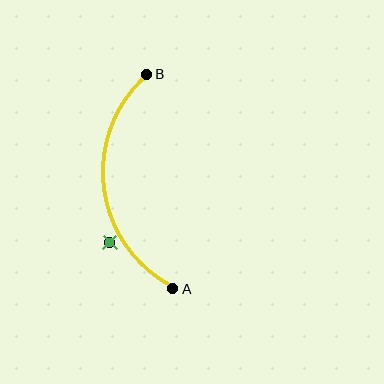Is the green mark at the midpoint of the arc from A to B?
No — the green mark does not lie on the arc at all. It sits slightly outside the curve.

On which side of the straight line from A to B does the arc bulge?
The arc bulges to the left of the straight line connecting A and B.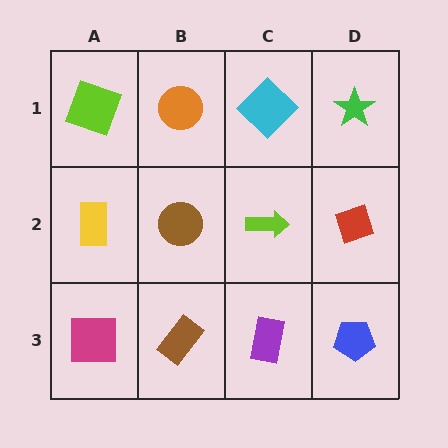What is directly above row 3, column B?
A brown circle.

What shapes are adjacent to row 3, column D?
A red diamond (row 2, column D), a purple rectangle (row 3, column C).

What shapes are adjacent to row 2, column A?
A lime square (row 1, column A), a magenta square (row 3, column A), a brown circle (row 2, column B).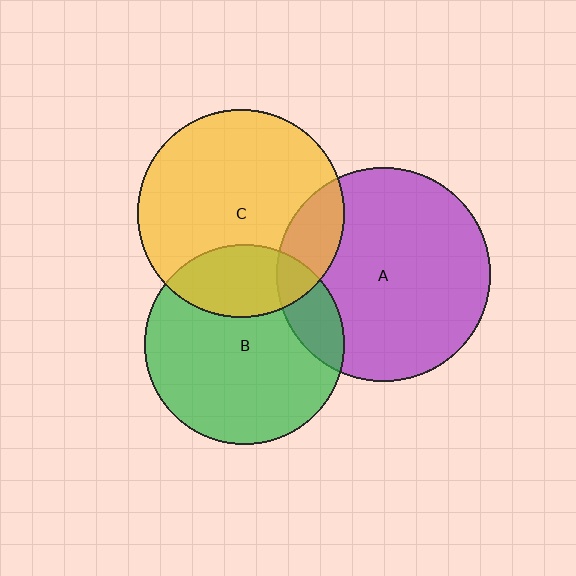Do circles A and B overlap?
Yes.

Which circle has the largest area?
Circle A (purple).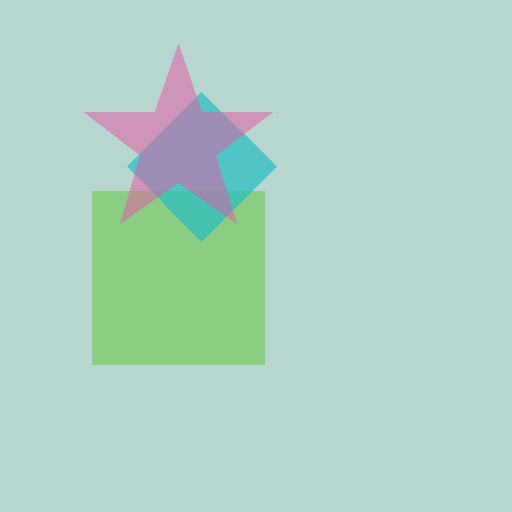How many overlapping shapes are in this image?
There are 3 overlapping shapes in the image.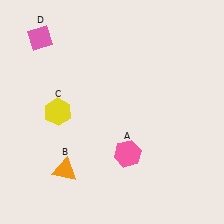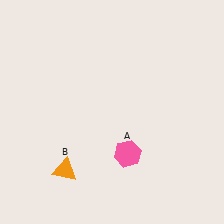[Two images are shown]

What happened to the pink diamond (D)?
The pink diamond (D) was removed in Image 2. It was in the top-left area of Image 1.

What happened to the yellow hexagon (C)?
The yellow hexagon (C) was removed in Image 2. It was in the top-left area of Image 1.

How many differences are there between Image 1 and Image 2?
There are 2 differences between the two images.